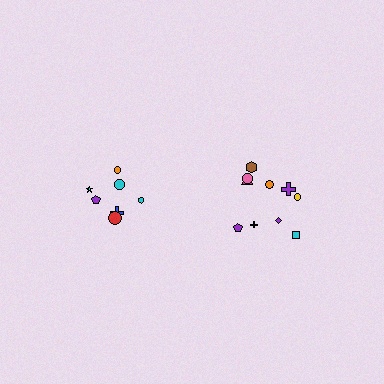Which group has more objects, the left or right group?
The right group.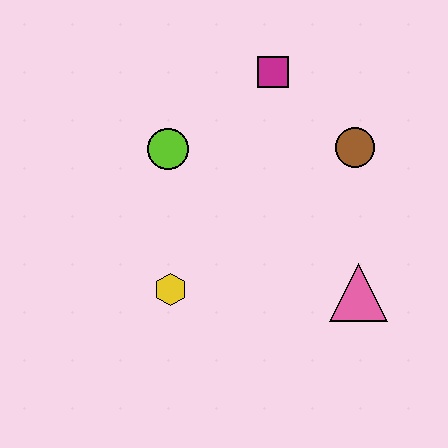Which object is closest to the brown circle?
The magenta square is closest to the brown circle.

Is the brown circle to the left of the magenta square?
No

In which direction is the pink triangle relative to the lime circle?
The pink triangle is to the right of the lime circle.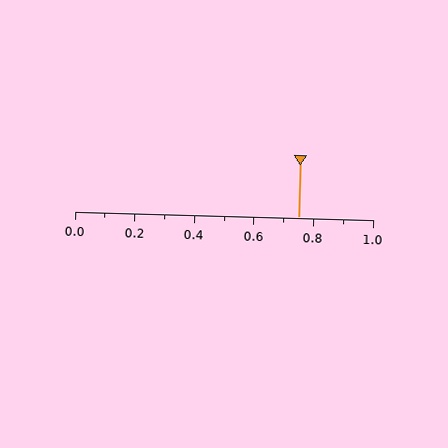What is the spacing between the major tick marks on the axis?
The major ticks are spaced 0.2 apart.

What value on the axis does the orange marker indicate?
The marker indicates approximately 0.75.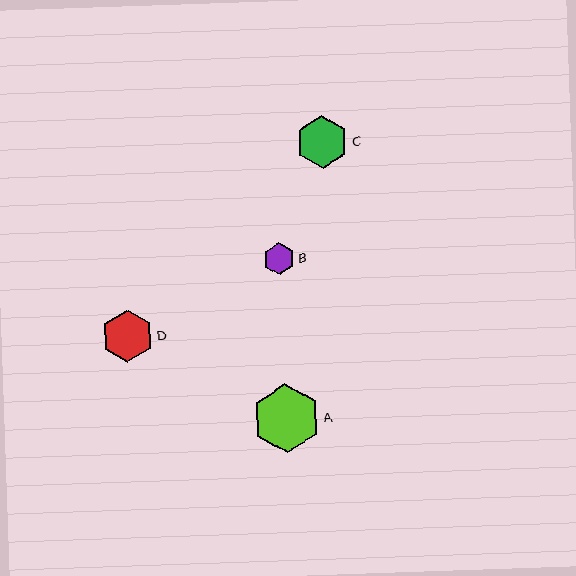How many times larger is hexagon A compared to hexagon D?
Hexagon A is approximately 1.3 times the size of hexagon D.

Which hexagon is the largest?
Hexagon A is the largest with a size of approximately 68 pixels.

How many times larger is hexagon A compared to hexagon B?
Hexagon A is approximately 2.2 times the size of hexagon B.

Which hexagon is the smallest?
Hexagon B is the smallest with a size of approximately 32 pixels.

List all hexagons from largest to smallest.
From largest to smallest: A, C, D, B.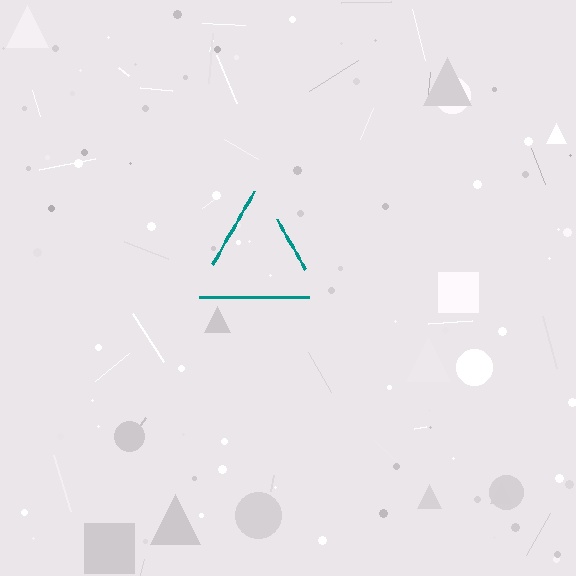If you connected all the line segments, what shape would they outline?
They would outline a triangle.